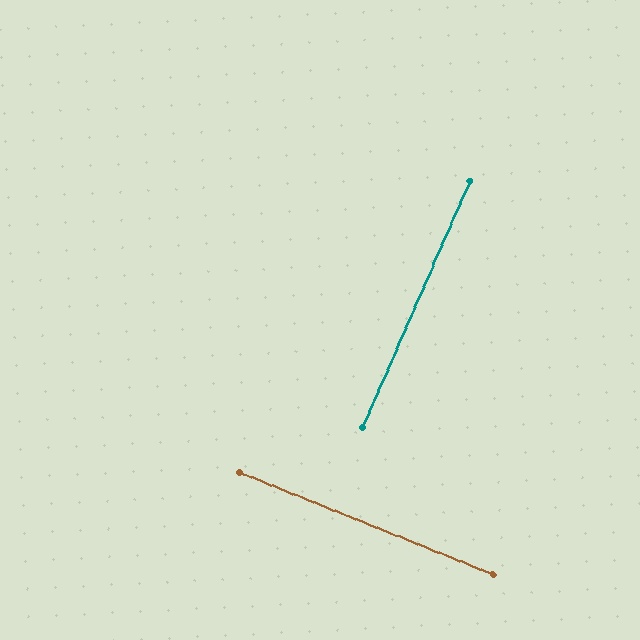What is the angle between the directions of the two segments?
Approximately 89 degrees.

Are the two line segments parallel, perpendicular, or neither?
Perpendicular — they meet at approximately 89°.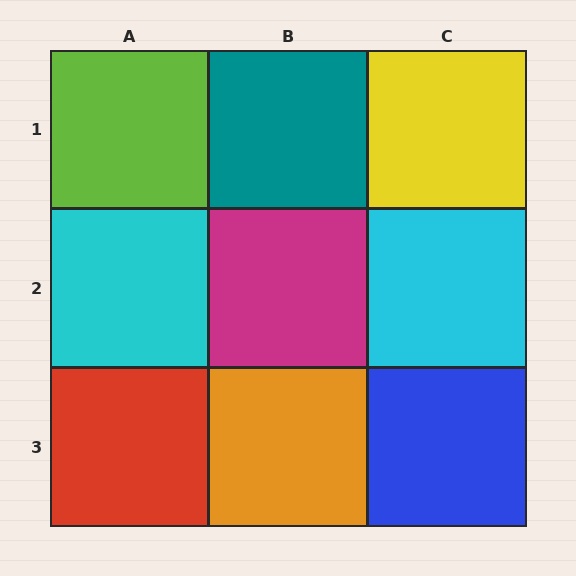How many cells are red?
1 cell is red.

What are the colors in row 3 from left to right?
Red, orange, blue.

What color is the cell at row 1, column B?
Teal.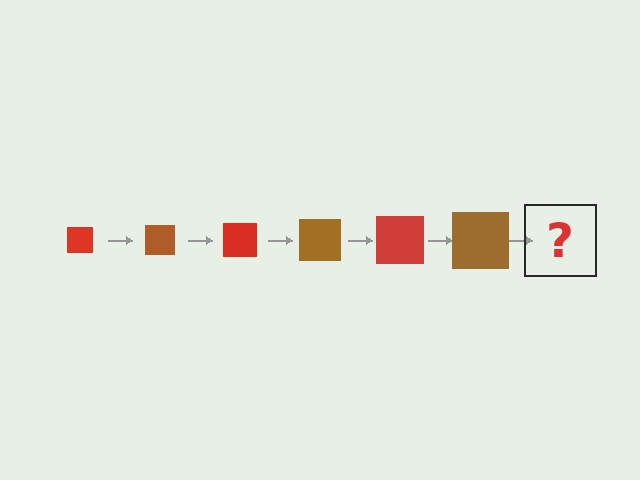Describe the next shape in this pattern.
It should be a red square, larger than the previous one.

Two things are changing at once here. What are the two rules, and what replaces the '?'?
The two rules are that the square grows larger each step and the color cycles through red and brown. The '?' should be a red square, larger than the previous one.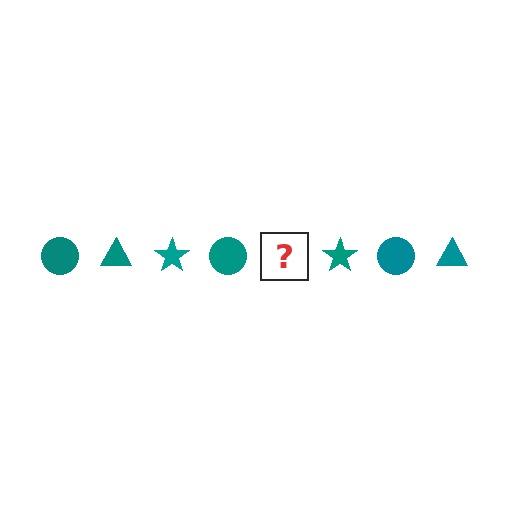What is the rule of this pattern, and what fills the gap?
The rule is that the pattern cycles through circle, triangle, star shapes in teal. The gap should be filled with a teal triangle.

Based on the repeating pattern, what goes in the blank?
The blank should be a teal triangle.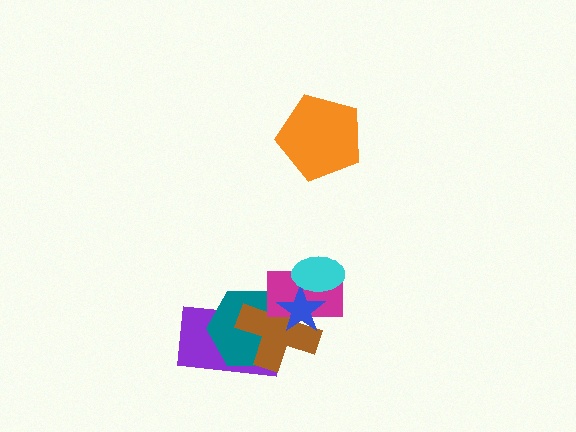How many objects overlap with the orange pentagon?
0 objects overlap with the orange pentagon.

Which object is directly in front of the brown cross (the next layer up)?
The magenta rectangle is directly in front of the brown cross.